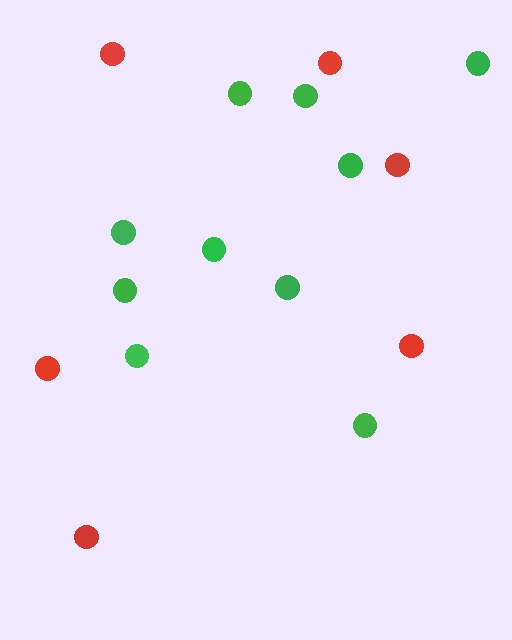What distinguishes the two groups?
There are 2 groups: one group of red circles (6) and one group of green circles (10).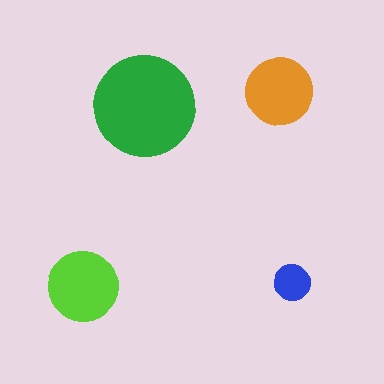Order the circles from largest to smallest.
the green one, the lime one, the orange one, the blue one.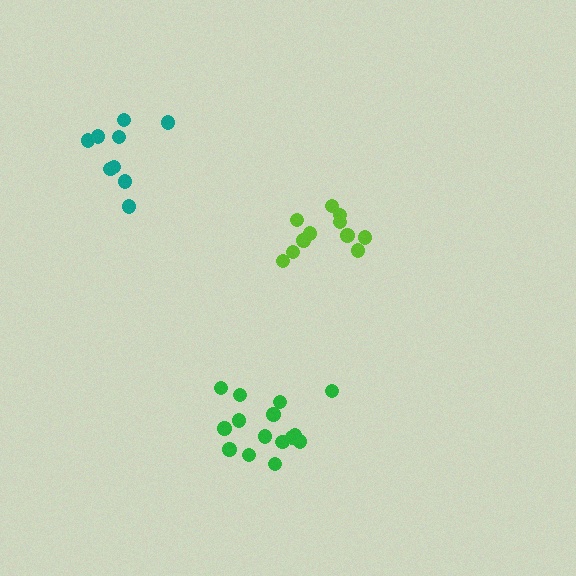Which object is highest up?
The teal cluster is topmost.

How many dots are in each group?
Group 1: 15 dots, Group 2: 9 dots, Group 3: 11 dots (35 total).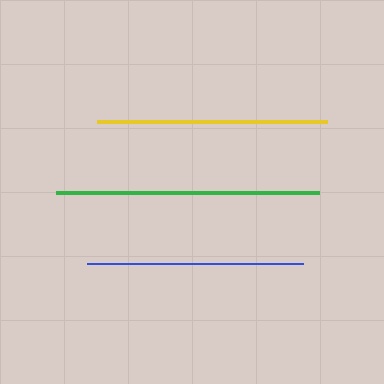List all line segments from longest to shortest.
From longest to shortest: green, yellow, blue.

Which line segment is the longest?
The green line is the longest at approximately 264 pixels.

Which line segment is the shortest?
The blue line is the shortest at approximately 216 pixels.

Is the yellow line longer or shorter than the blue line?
The yellow line is longer than the blue line.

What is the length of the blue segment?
The blue segment is approximately 216 pixels long.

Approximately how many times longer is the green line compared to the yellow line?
The green line is approximately 1.1 times the length of the yellow line.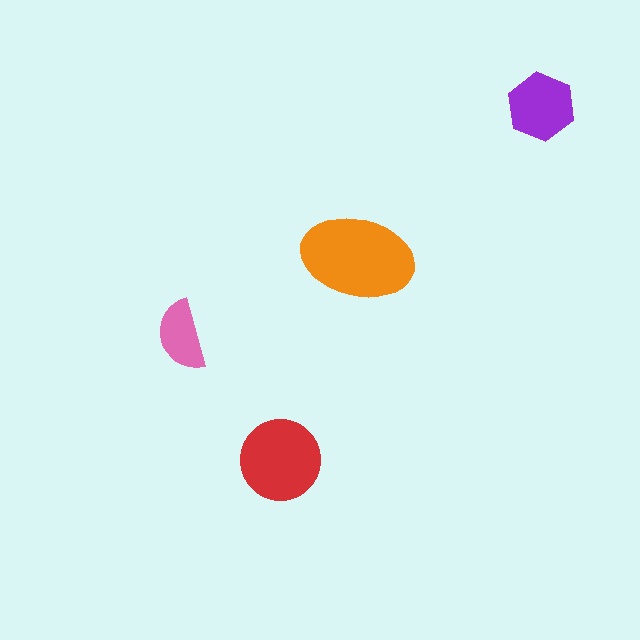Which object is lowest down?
The red circle is bottommost.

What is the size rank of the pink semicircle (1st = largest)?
4th.